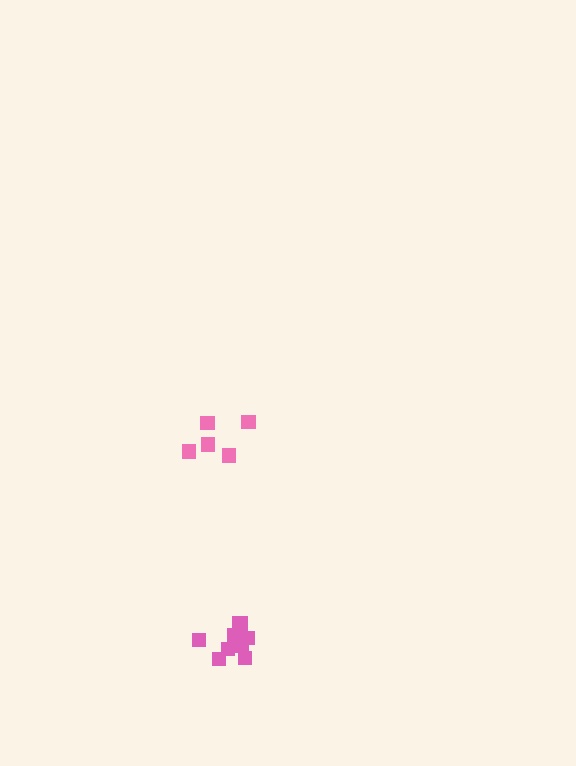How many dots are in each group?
Group 1: 9 dots, Group 2: 5 dots (14 total).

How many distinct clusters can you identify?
There are 2 distinct clusters.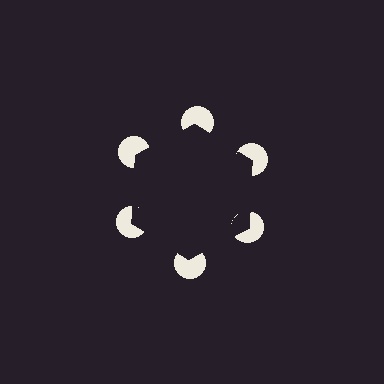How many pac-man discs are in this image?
There are 6 — one at each vertex of the illusory hexagon.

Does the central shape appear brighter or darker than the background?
It typically appears slightly darker than the background, even though no actual brightness change is drawn.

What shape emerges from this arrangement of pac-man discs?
An illusory hexagon — its edges are inferred from the aligned wedge cuts in the pac-man discs, not physically drawn.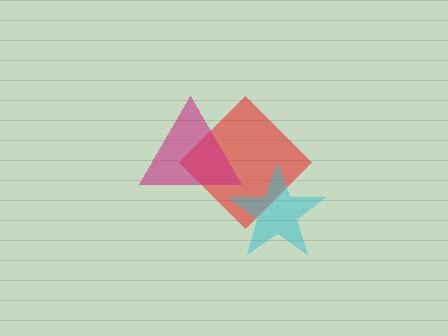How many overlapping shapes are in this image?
There are 3 overlapping shapes in the image.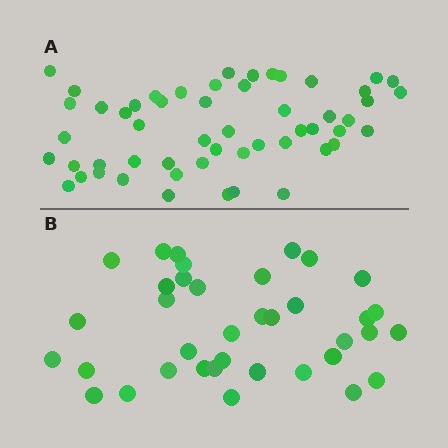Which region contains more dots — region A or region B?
Region A (the top region) has more dots.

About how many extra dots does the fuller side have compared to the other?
Region A has approximately 15 more dots than region B.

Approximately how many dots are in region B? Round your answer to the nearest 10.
About 40 dots. (The exact count is 37, which rounds to 40.)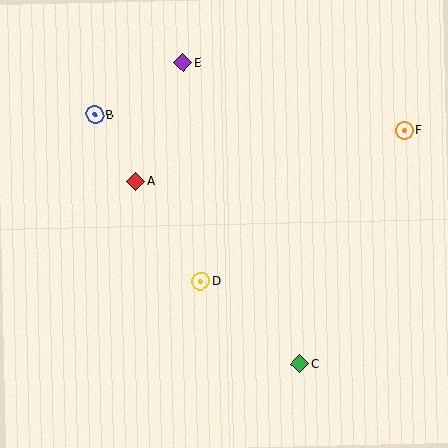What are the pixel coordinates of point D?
Point D is at (201, 281).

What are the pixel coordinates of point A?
Point A is at (136, 181).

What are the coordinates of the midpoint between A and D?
The midpoint between A and D is at (168, 231).